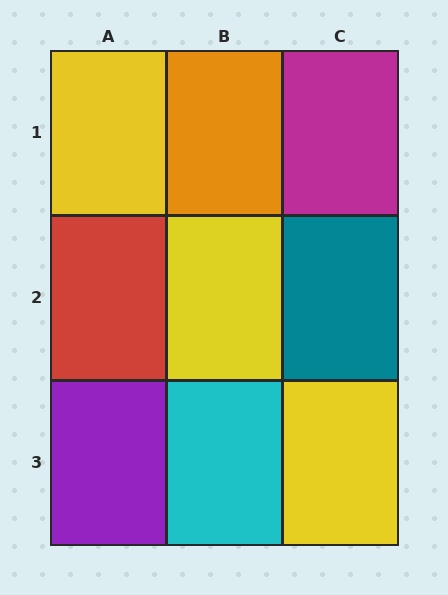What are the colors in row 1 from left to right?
Yellow, orange, magenta.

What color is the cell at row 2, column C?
Teal.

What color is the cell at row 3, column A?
Purple.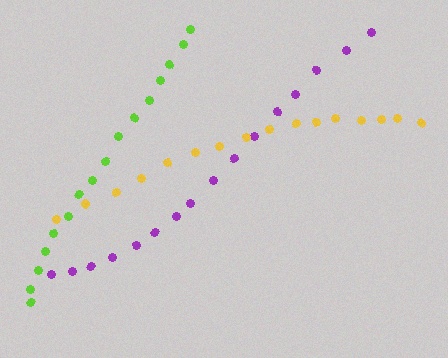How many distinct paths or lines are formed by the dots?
There are 3 distinct paths.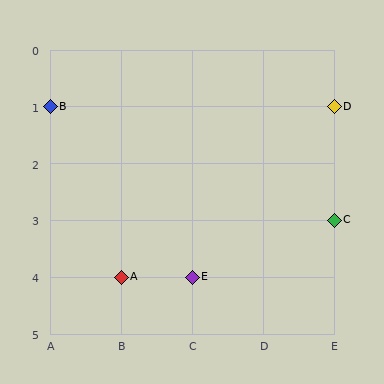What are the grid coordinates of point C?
Point C is at grid coordinates (E, 3).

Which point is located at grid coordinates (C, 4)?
Point E is at (C, 4).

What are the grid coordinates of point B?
Point B is at grid coordinates (A, 1).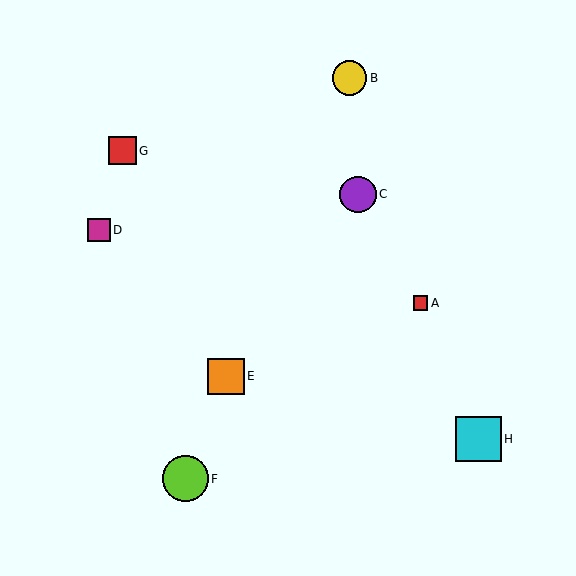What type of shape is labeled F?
Shape F is a lime circle.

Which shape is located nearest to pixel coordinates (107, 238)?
The magenta square (labeled D) at (99, 230) is nearest to that location.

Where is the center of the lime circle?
The center of the lime circle is at (186, 479).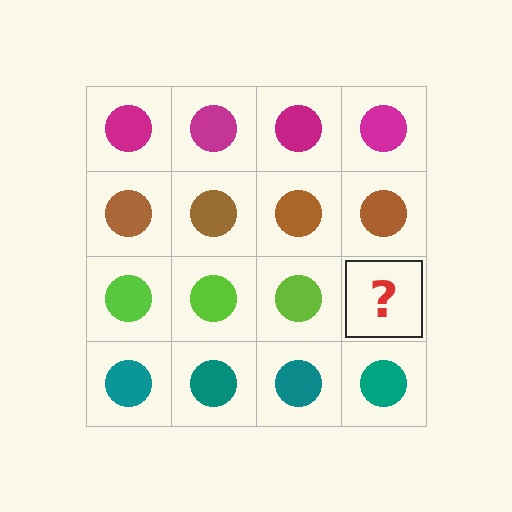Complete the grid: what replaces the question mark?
The question mark should be replaced with a lime circle.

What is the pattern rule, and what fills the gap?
The rule is that each row has a consistent color. The gap should be filled with a lime circle.